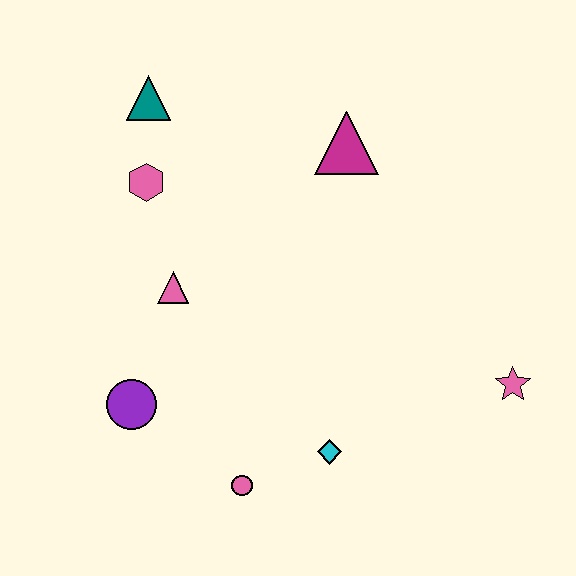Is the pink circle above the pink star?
No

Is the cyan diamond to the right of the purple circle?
Yes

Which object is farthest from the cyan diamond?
The teal triangle is farthest from the cyan diamond.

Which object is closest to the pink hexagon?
The teal triangle is closest to the pink hexagon.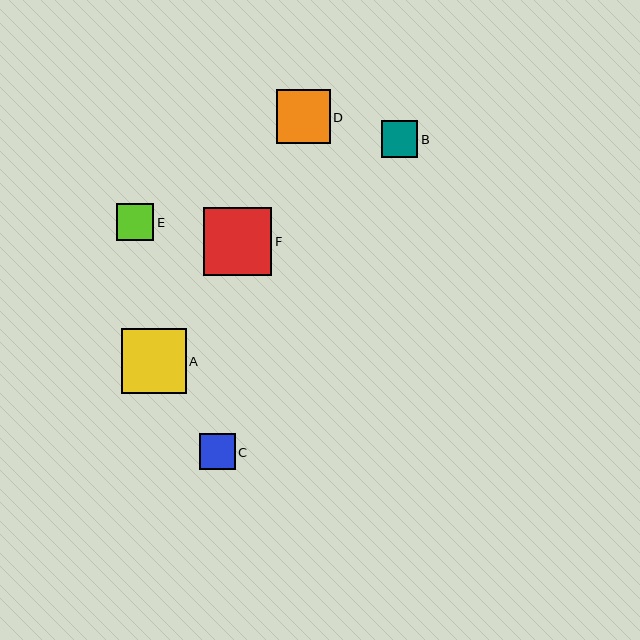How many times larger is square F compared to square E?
Square F is approximately 1.9 times the size of square E.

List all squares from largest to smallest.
From largest to smallest: F, A, D, B, E, C.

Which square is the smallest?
Square C is the smallest with a size of approximately 36 pixels.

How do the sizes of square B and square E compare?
Square B and square E are approximately the same size.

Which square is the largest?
Square F is the largest with a size of approximately 68 pixels.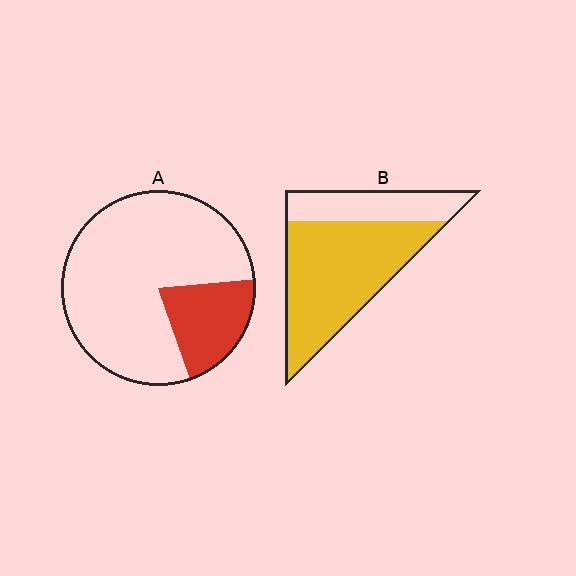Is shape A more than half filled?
No.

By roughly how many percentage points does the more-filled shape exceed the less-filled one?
By roughly 50 percentage points (B over A).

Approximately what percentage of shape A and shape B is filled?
A is approximately 20% and B is approximately 70%.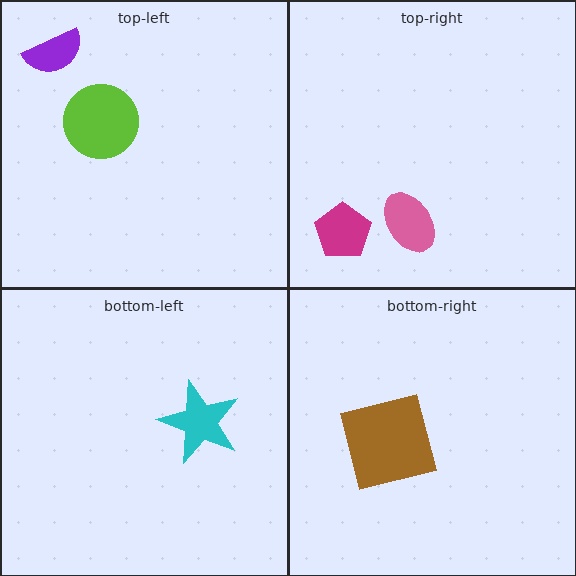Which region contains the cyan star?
The bottom-left region.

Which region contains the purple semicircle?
The top-left region.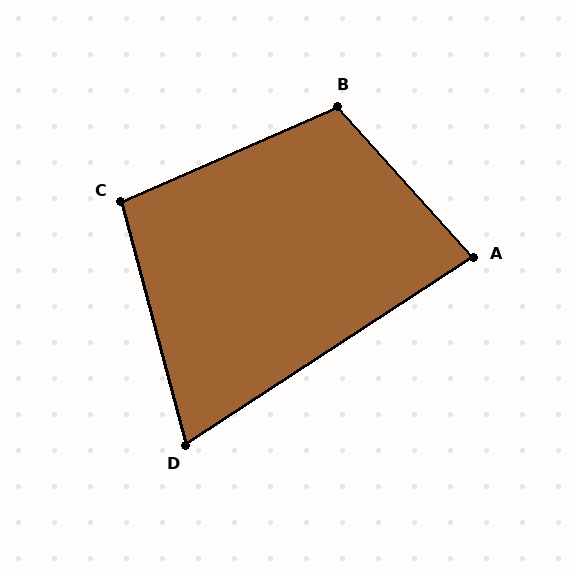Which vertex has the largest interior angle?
B, at approximately 108 degrees.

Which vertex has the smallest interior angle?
D, at approximately 72 degrees.